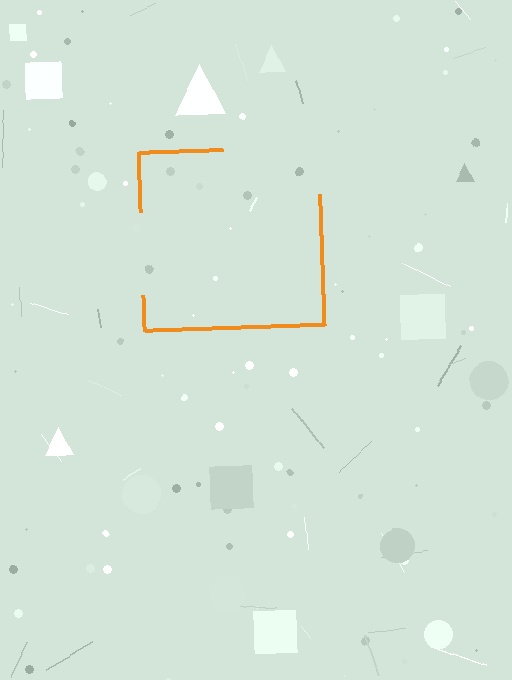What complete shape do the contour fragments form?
The contour fragments form a square.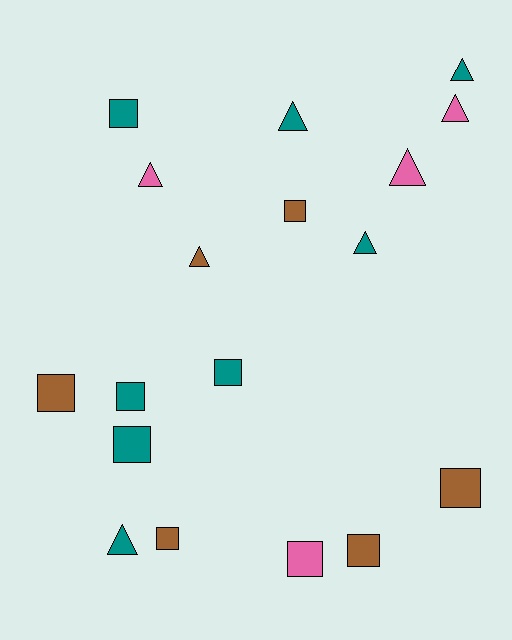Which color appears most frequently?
Teal, with 8 objects.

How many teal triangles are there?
There are 4 teal triangles.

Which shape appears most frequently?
Square, with 10 objects.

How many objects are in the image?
There are 18 objects.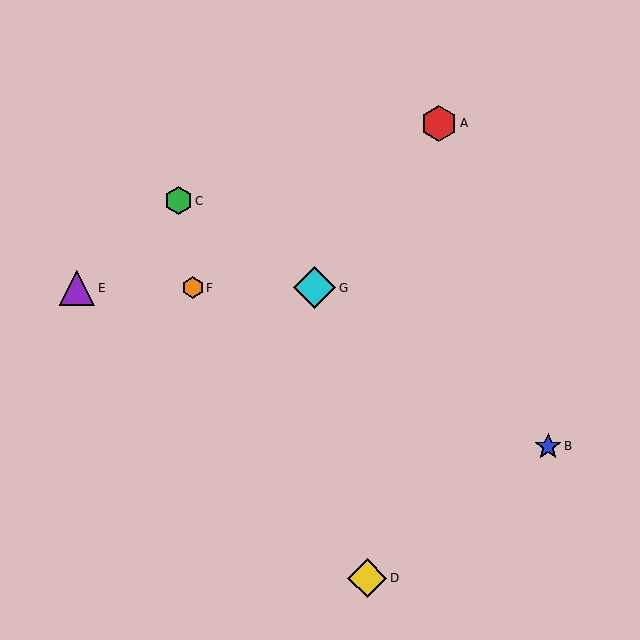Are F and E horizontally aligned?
Yes, both are at y≈288.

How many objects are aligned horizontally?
3 objects (E, F, G) are aligned horizontally.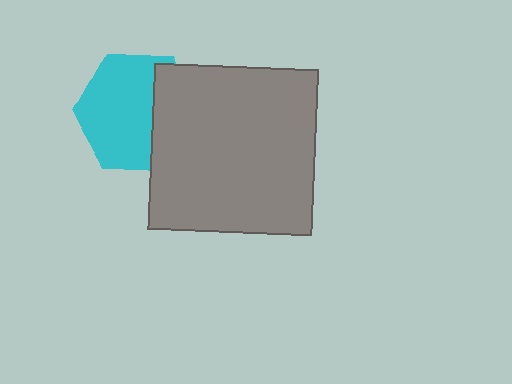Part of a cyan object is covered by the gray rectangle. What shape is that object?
It is a hexagon.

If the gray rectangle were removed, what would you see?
You would see the complete cyan hexagon.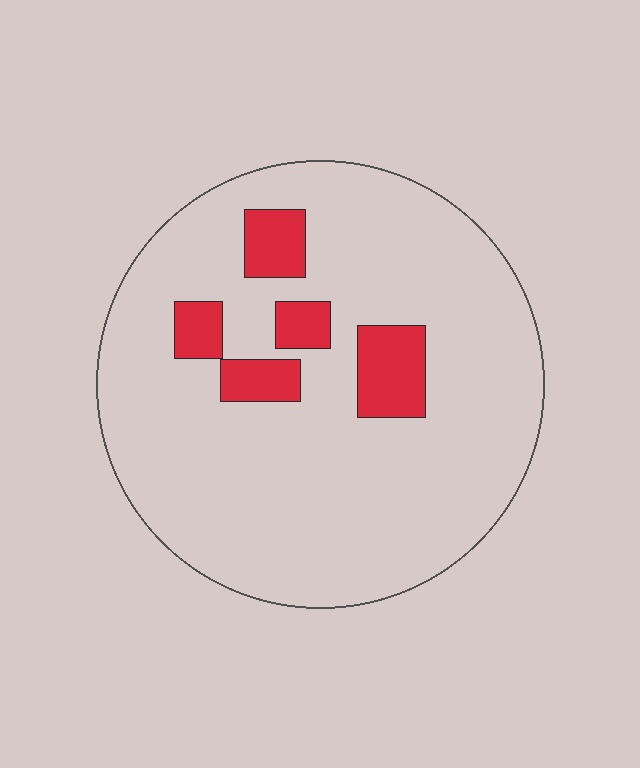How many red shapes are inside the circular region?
5.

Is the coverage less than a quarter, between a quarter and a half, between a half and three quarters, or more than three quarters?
Less than a quarter.